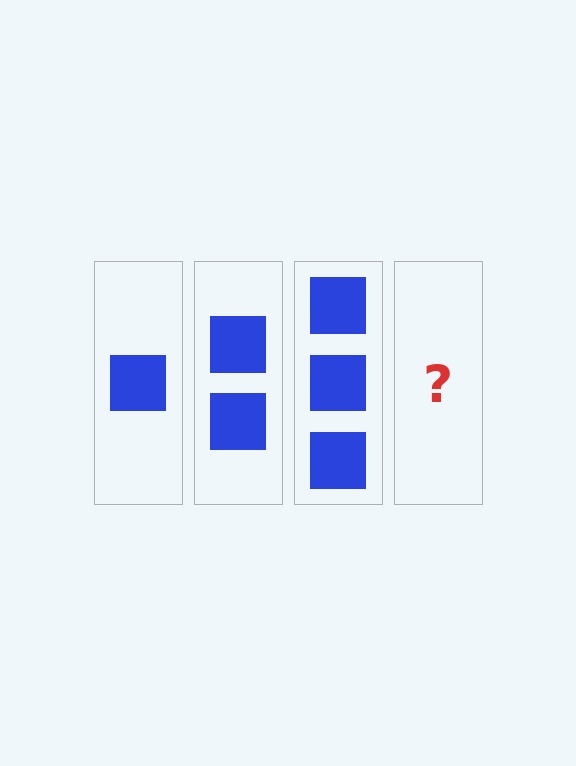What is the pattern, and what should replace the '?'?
The pattern is that each step adds one more square. The '?' should be 4 squares.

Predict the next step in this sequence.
The next step is 4 squares.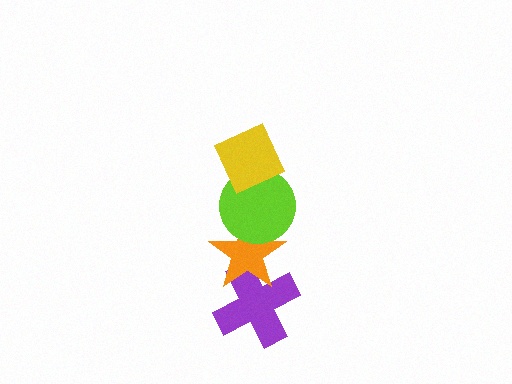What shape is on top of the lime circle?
The yellow diamond is on top of the lime circle.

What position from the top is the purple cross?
The purple cross is 4th from the top.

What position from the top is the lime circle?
The lime circle is 2nd from the top.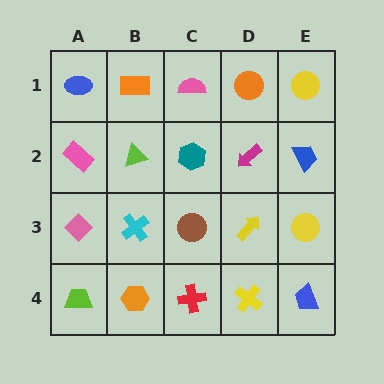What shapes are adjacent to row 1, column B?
A lime triangle (row 2, column B), a blue ellipse (row 1, column A), a pink semicircle (row 1, column C).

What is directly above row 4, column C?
A brown circle.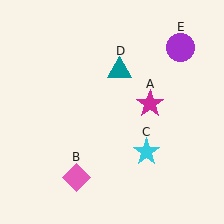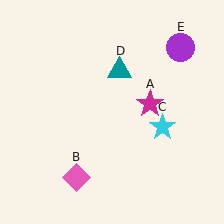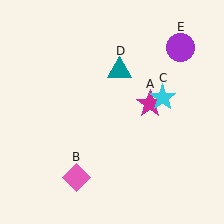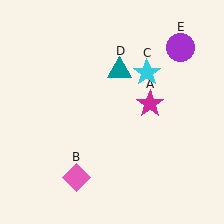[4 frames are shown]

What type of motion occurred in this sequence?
The cyan star (object C) rotated counterclockwise around the center of the scene.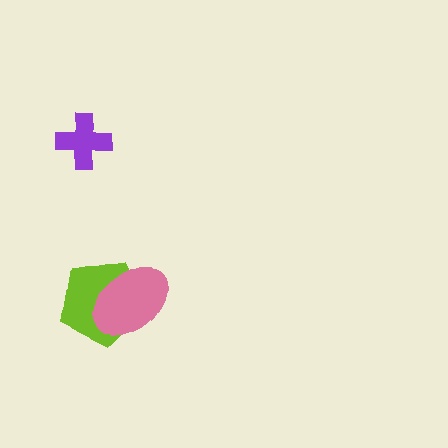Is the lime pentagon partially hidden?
Yes, it is partially covered by another shape.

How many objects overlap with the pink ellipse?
1 object overlaps with the pink ellipse.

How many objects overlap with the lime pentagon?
1 object overlaps with the lime pentagon.